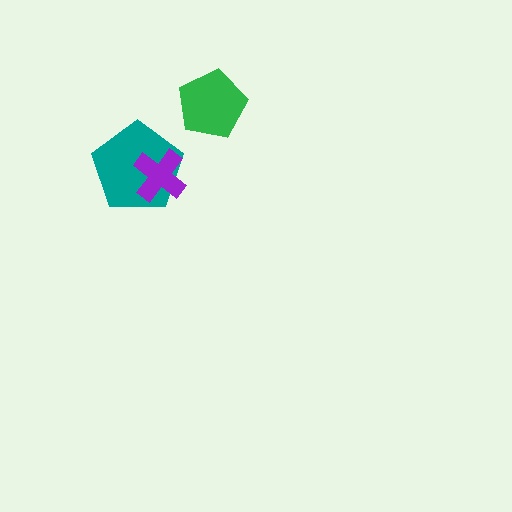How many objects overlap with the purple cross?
1 object overlaps with the purple cross.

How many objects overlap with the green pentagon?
0 objects overlap with the green pentagon.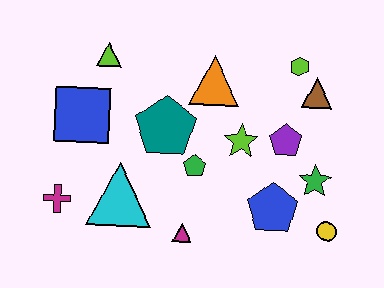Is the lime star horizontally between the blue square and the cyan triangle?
No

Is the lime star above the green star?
Yes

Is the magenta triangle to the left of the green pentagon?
Yes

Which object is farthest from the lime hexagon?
The magenta cross is farthest from the lime hexagon.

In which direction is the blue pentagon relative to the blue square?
The blue pentagon is to the right of the blue square.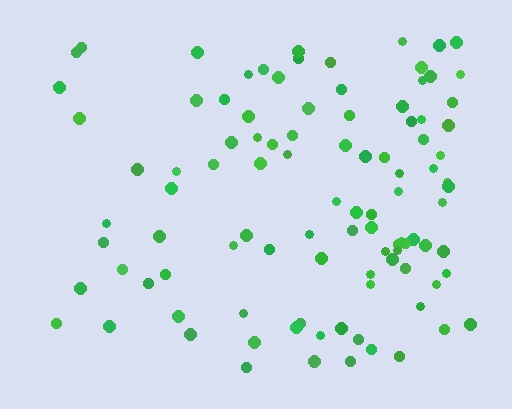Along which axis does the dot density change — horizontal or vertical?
Horizontal.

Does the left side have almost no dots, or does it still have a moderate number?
Still a moderate number, just noticeably fewer than the right.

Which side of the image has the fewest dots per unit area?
The left.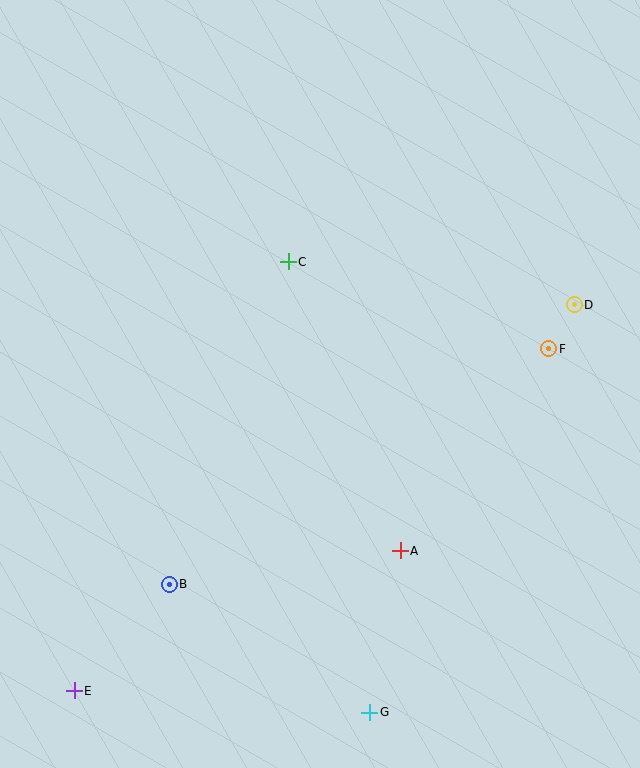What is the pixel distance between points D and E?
The distance between D and E is 632 pixels.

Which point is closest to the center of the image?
Point C at (288, 262) is closest to the center.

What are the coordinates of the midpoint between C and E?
The midpoint between C and E is at (181, 476).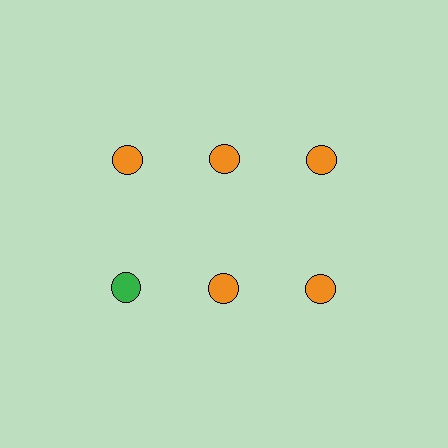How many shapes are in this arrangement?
There are 6 shapes arranged in a grid pattern.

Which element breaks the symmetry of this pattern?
The green circle in the second row, leftmost column breaks the symmetry. All other shapes are orange circles.